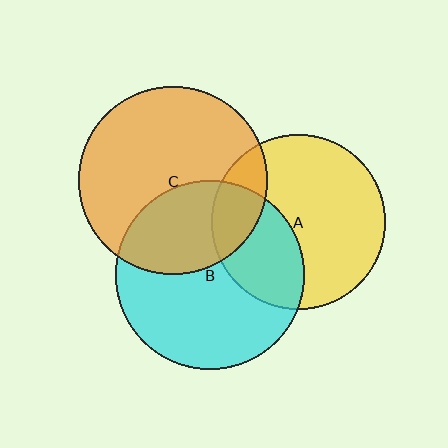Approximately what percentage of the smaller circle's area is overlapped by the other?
Approximately 20%.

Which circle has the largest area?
Circle B (cyan).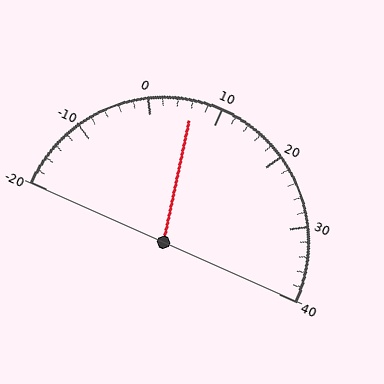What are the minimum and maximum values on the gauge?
The gauge ranges from -20 to 40.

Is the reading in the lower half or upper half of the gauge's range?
The reading is in the lower half of the range (-20 to 40).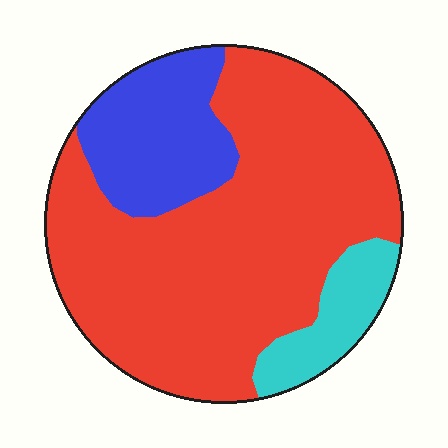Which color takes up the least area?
Cyan, at roughly 10%.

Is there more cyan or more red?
Red.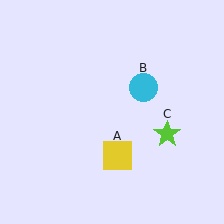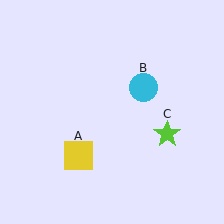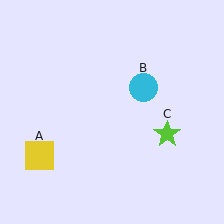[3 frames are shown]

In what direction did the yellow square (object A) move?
The yellow square (object A) moved left.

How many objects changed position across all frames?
1 object changed position: yellow square (object A).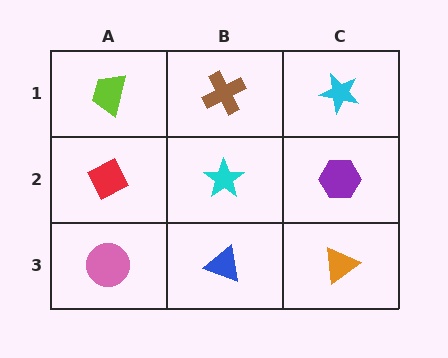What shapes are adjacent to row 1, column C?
A purple hexagon (row 2, column C), a brown cross (row 1, column B).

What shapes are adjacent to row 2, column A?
A lime trapezoid (row 1, column A), a pink circle (row 3, column A), a cyan star (row 2, column B).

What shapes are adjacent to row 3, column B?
A cyan star (row 2, column B), a pink circle (row 3, column A), an orange triangle (row 3, column C).